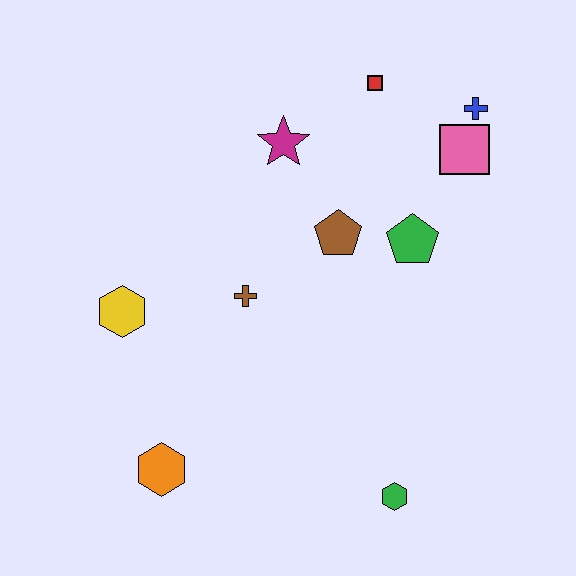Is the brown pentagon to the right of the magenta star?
Yes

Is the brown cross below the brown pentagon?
Yes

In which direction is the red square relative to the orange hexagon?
The red square is above the orange hexagon.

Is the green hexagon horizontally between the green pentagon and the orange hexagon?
Yes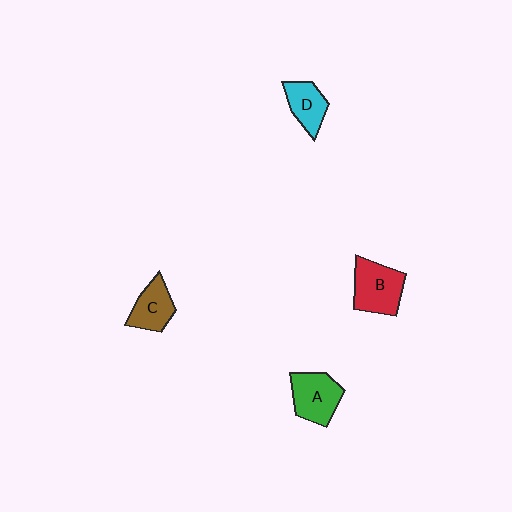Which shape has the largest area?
Shape B (red).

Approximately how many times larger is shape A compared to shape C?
Approximately 1.2 times.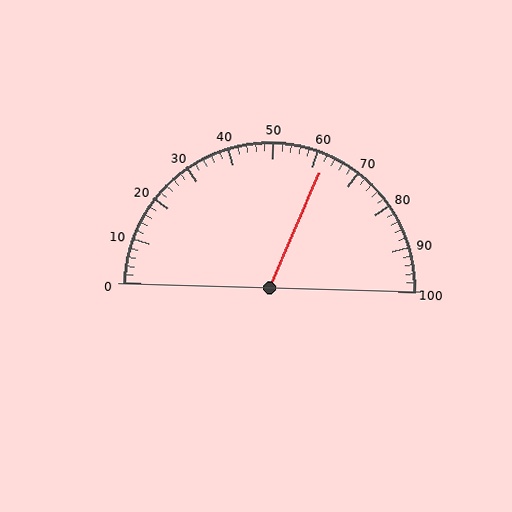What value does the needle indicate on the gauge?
The needle indicates approximately 62.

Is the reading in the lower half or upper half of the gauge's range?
The reading is in the upper half of the range (0 to 100).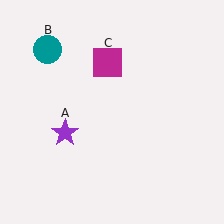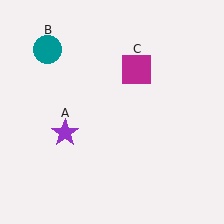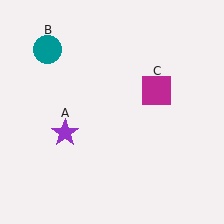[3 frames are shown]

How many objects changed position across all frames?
1 object changed position: magenta square (object C).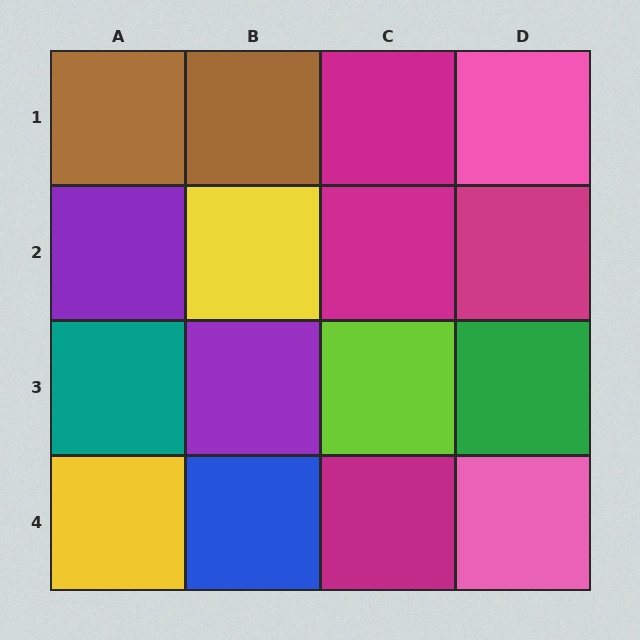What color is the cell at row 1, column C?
Magenta.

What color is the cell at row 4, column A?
Yellow.